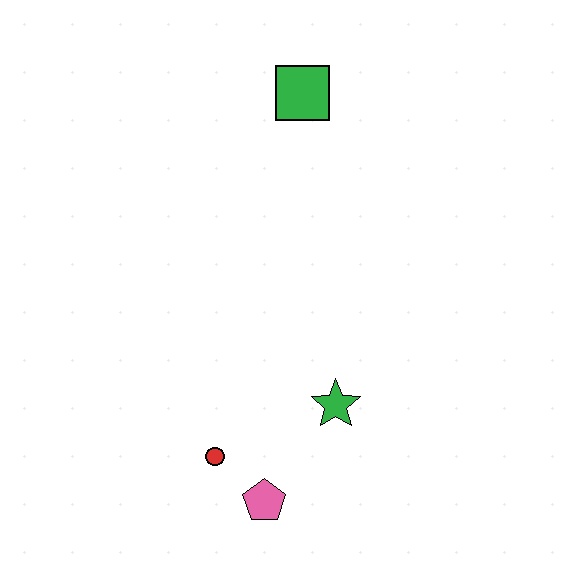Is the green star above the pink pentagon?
Yes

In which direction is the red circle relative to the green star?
The red circle is to the left of the green star.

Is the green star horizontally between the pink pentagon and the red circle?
No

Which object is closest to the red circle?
The pink pentagon is closest to the red circle.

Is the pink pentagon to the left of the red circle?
No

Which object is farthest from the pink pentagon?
The green square is farthest from the pink pentagon.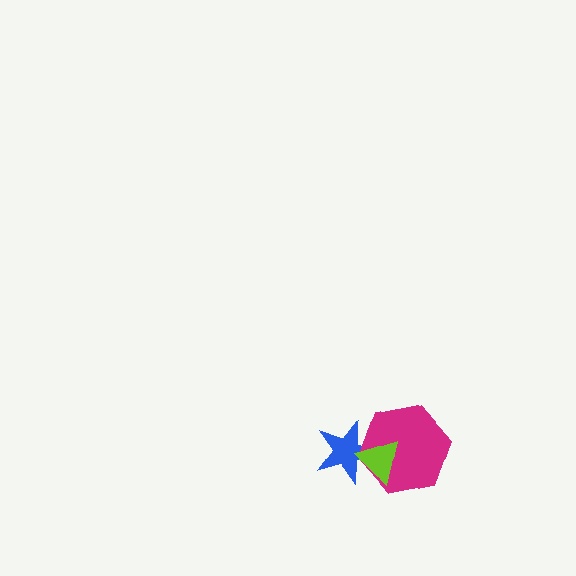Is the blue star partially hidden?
Yes, it is partially covered by another shape.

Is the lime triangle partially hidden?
No, no other shape covers it.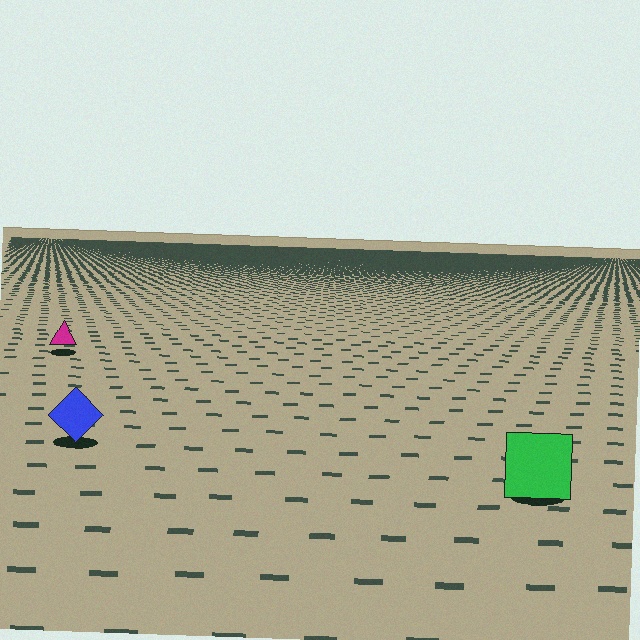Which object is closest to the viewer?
The green square is closest. The texture marks near it are larger and more spread out.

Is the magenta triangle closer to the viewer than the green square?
No. The green square is closer — you can tell from the texture gradient: the ground texture is coarser near it.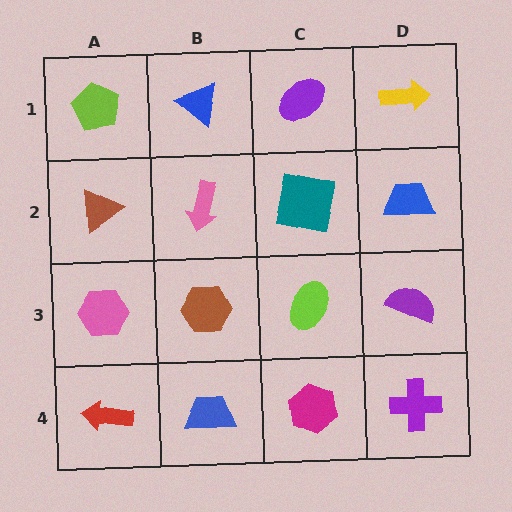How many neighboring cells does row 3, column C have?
4.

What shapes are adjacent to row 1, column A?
A brown triangle (row 2, column A), a blue triangle (row 1, column B).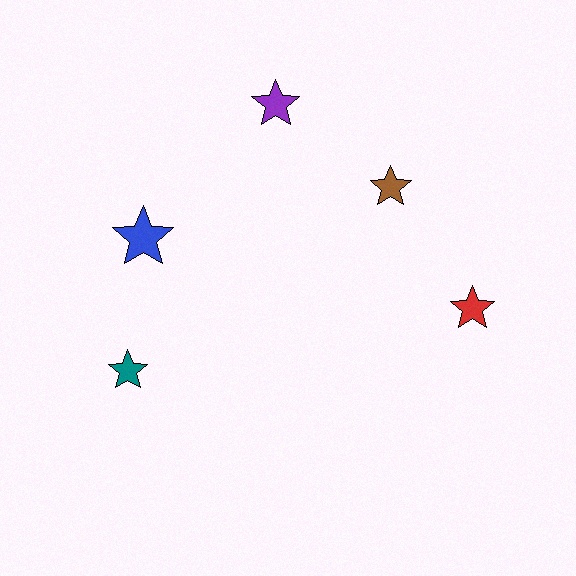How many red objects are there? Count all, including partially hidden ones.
There is 1 red object.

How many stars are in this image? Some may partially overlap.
There are 5 stars.